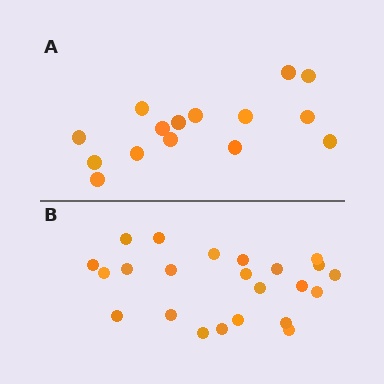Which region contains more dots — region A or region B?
Region B (the bottom region) has more dots.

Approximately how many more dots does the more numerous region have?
Region B has roughly 8 or so more dots than region A.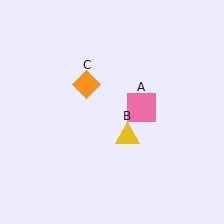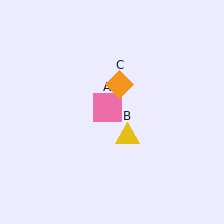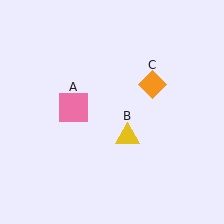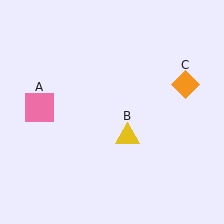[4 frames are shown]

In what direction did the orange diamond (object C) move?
The orange diamond (object C) moved right.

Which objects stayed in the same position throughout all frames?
Yellow triangle (object B) remained stationary.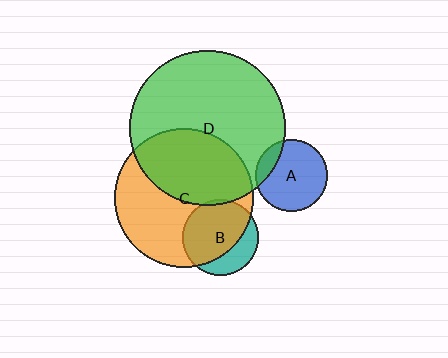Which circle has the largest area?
Circle D (green).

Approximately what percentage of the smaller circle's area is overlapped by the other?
Approximately 45%.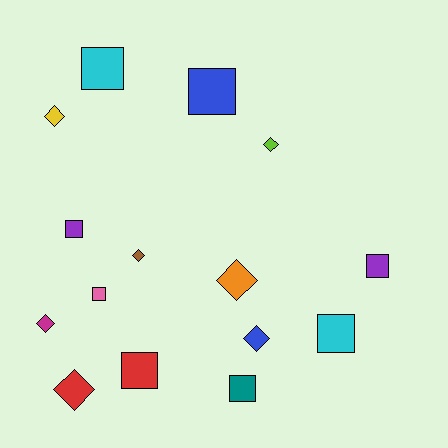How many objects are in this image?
There are 15 objects.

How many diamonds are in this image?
There are 7 diamonds.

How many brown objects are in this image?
There is 1 brown object.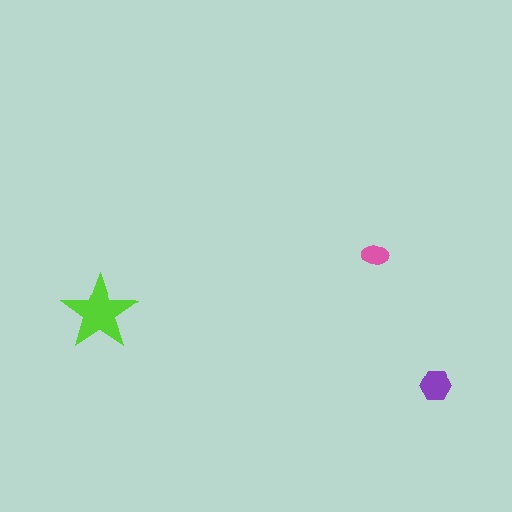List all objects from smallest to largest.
The pink ellipse, the purple hexagon, the lime star.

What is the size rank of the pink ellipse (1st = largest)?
3rd.